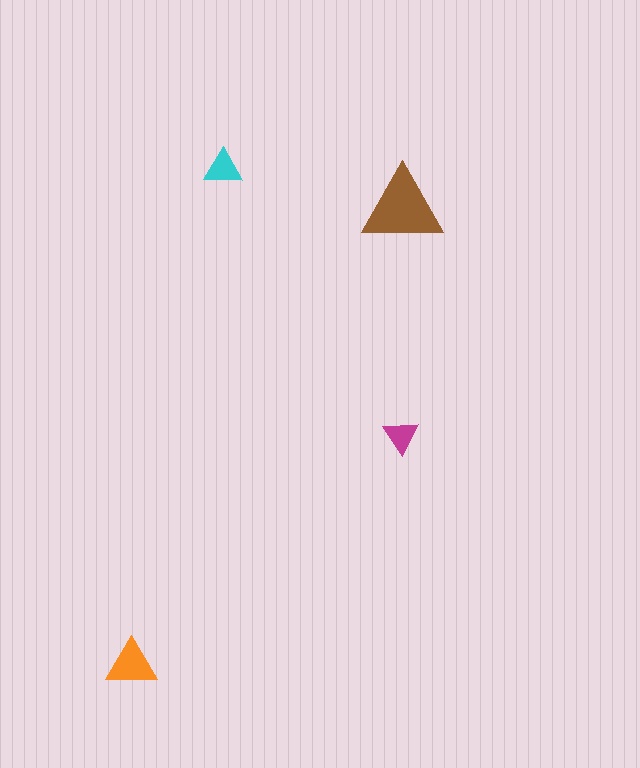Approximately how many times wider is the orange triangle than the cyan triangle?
About 1.5 times wider.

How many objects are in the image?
There are 4 objects in the image.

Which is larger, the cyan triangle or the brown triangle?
The brown one.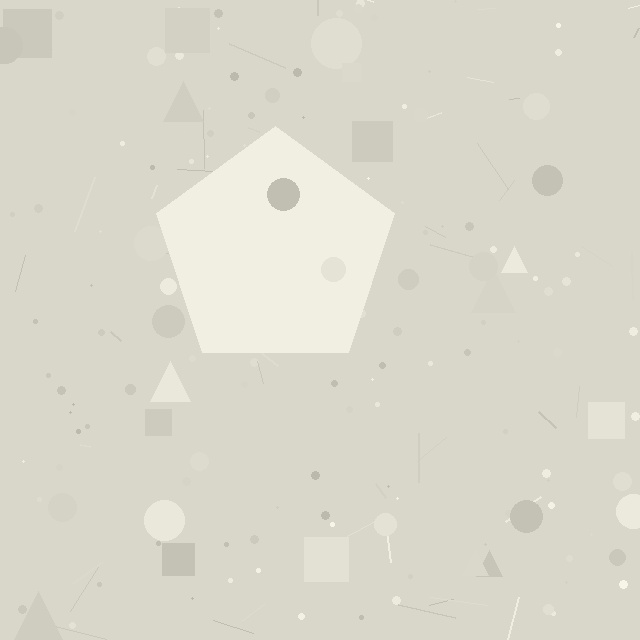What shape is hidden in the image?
A pentagon is hidden in the image.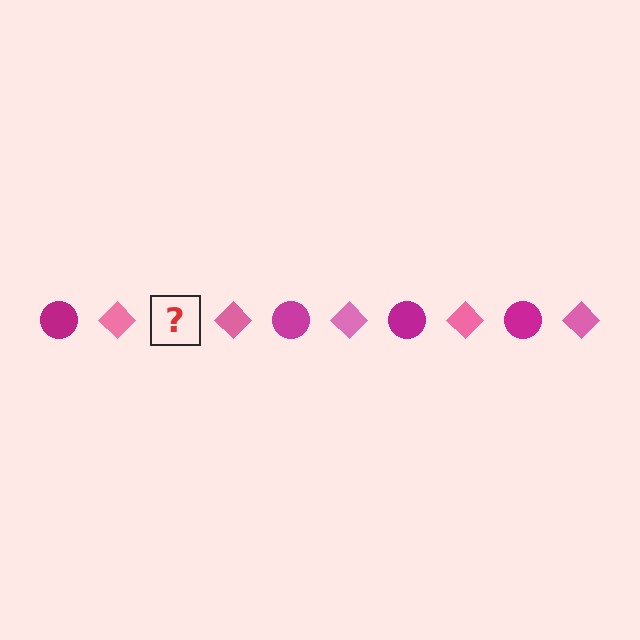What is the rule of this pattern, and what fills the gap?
The rule is that the pattern alternates between magenta circle and pink diamond. The gap should be filled with a magenta circle.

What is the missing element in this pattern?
The missing element is a magenta circle.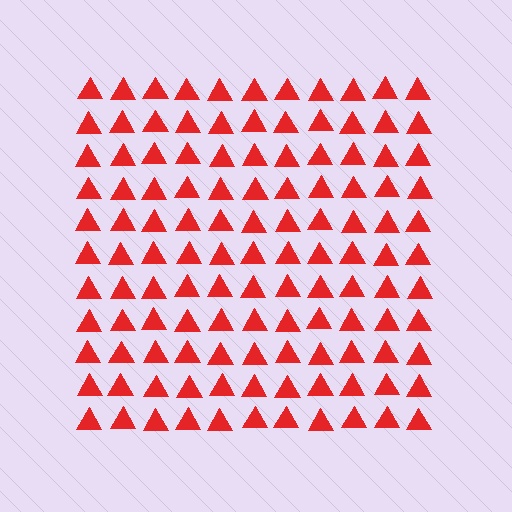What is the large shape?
The large shape is a square.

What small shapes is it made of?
It is made of small triangles.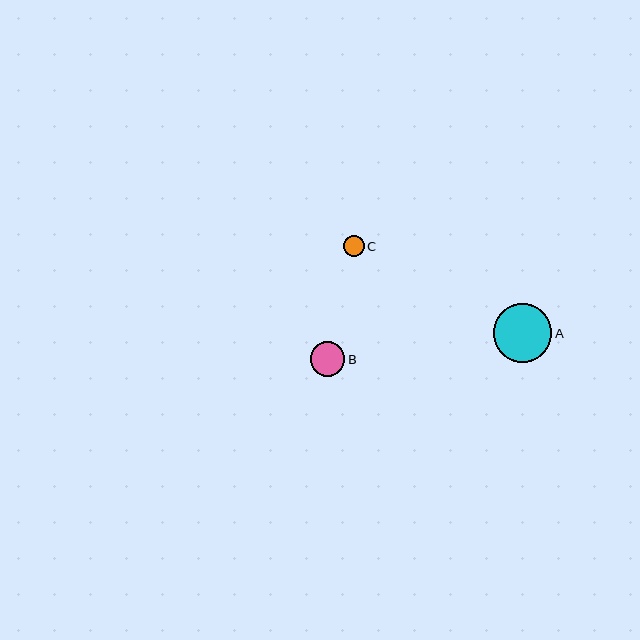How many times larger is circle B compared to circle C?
Circle B is approximately 1.7 times the size of circle C.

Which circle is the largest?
Circle A is the largest with a size of approximately 58 pixels.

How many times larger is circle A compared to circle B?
Circle A is approximately 1.7 times the size of circle B.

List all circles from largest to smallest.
From largest to smallest: A, B, C.